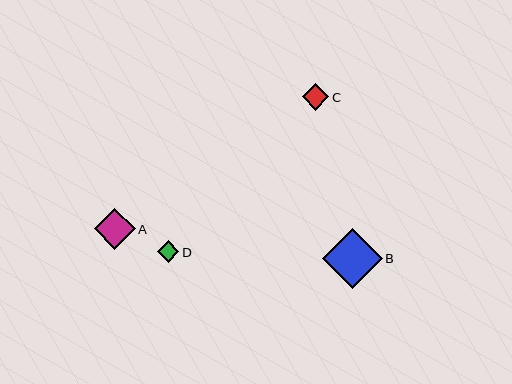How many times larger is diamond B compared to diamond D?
Diamond B is approximately 2.7 times the size of diamond D.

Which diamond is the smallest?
Diamond D is the smallest with a size of approximately 22 pixels.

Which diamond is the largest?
Diamond B is the largest with a size of approximately 60 pixels.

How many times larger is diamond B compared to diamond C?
Diamond B is approximately 2.3 times the size of diamond C.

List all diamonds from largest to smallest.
From largest to smallest: B, A, C, D.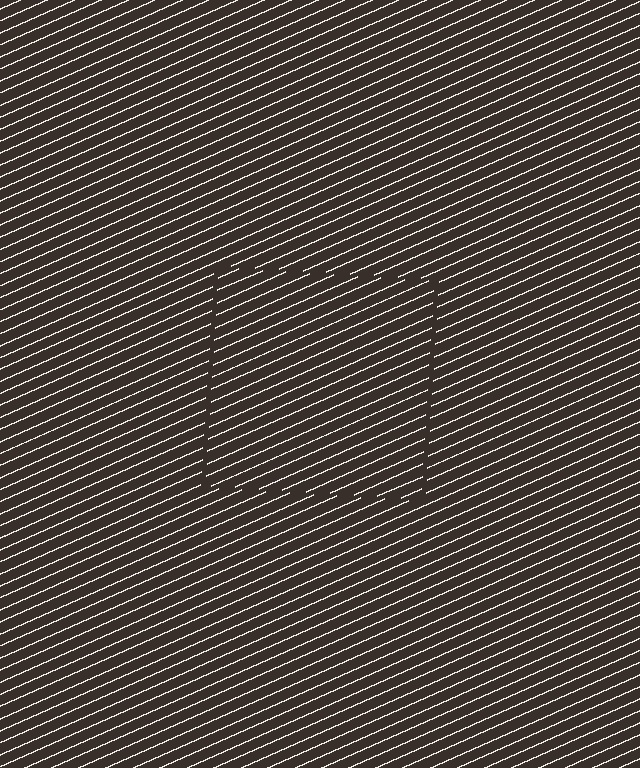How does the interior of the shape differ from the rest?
The interior of the shape contains the same grating, shifted by half a period — the contour is defined by the phase discontinuity where line-ends from the inner and outer gratings abut.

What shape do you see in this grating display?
An illusory square. The interior of the shape contains the same grating, shifted by half a period — the contour is defined by the phase discontinuity where line-ends from the inner and outer gratings abut.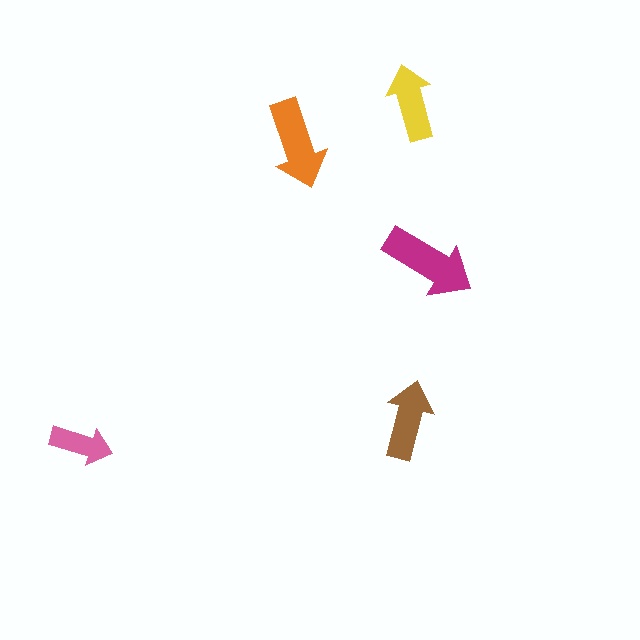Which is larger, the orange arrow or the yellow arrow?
The orange one.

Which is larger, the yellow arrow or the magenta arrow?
The magenta one.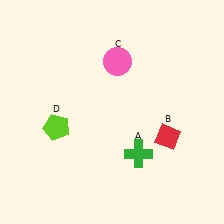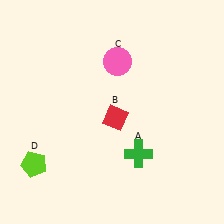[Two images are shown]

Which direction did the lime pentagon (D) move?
The lime pentagon (D) moved down.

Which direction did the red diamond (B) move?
The red diamond (B) moved left.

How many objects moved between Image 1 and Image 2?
2 objects moved between the two images.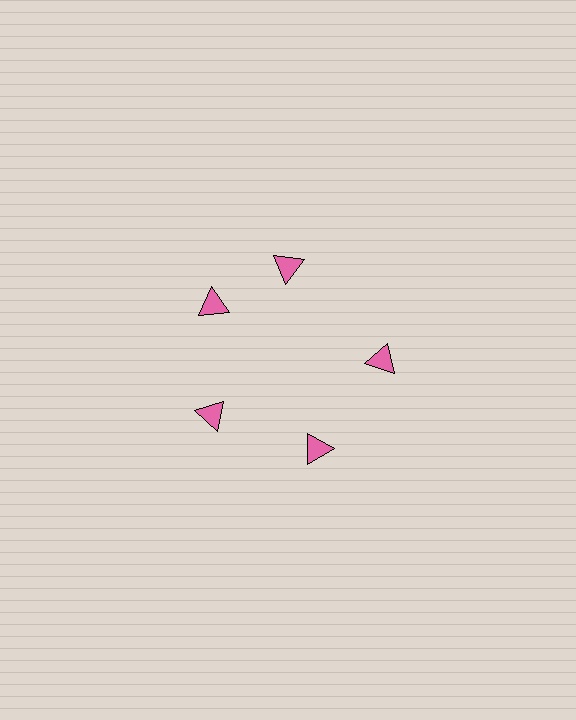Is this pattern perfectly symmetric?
No. The 5 pink triangles are arranged in a ring, but one element near the 1 o'clock position is rotated out of alignment along the ring, breaking the 5-fold rotational symmetry.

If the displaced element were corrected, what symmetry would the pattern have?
It would have 5-fold rotational symmetry — the pattern would map onto itself every 72 degrees.